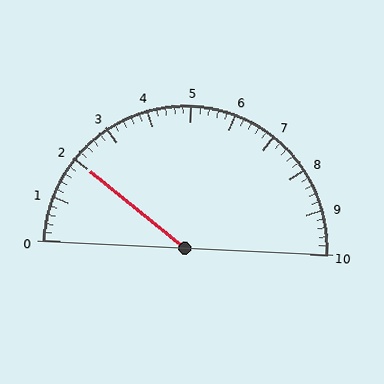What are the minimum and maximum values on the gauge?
The gauge ranges from 0 to 10.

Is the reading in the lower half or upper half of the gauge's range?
The reading is in the lower half of the range (0 to 10).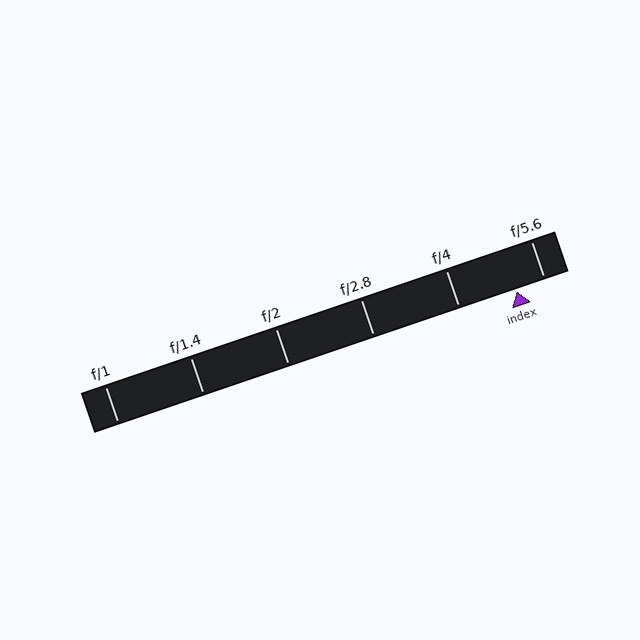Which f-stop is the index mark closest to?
The index mark is closest to f/5.6.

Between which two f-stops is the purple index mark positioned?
The index mark is between f/4 and f/5.6.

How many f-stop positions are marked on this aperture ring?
There are 6 f-stop positions marked.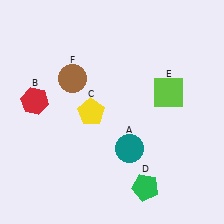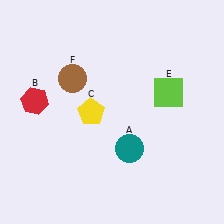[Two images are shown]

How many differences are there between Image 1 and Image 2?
There is 1 difference between the two images.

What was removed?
The green pentagon (D) was removed in Image 2.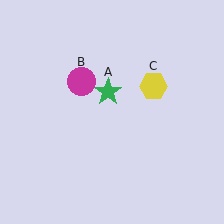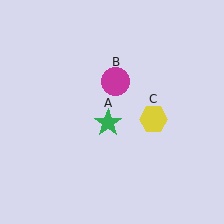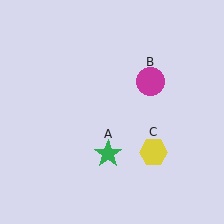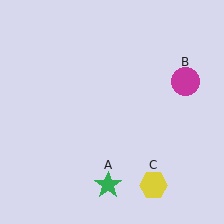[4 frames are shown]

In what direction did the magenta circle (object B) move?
The magenta circle (object B) moved right.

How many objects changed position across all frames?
3 objects changed position: green star (object A), magenta circle (object B), yellow hexagon (object C).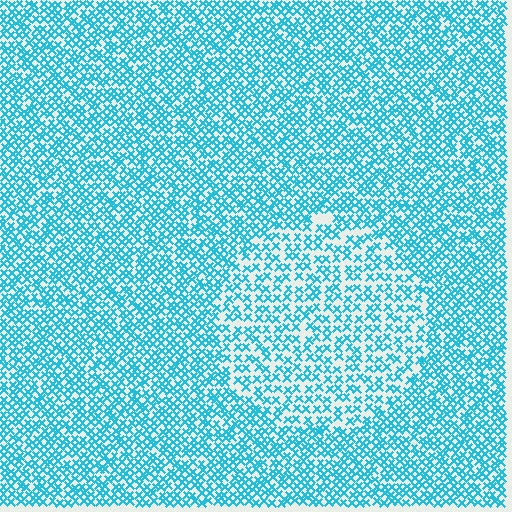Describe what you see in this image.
The image contains small cyan elements arranged at two different densities. A circle-shaped region is visible where the elements are less densely packed than the surrounding area.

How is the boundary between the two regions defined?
The boundary is defined by a change in element density (approximately 1.6x ratio). All elements are the same color, size, and shape.